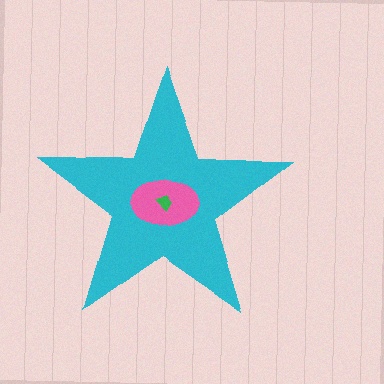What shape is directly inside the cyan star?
The pink ellipse.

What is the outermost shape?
The cyan star.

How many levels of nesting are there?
3.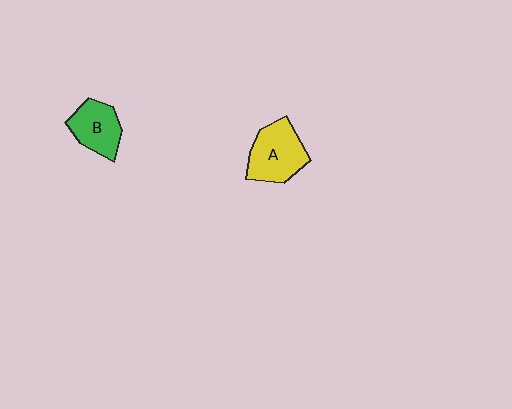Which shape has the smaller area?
Shape B (green).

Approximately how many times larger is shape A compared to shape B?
Approximately 1.3 times.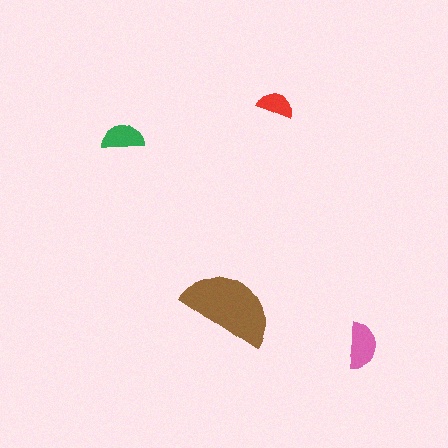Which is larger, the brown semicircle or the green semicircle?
The brown one.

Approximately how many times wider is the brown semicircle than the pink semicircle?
About 2 times wider.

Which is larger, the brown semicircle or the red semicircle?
The brown one.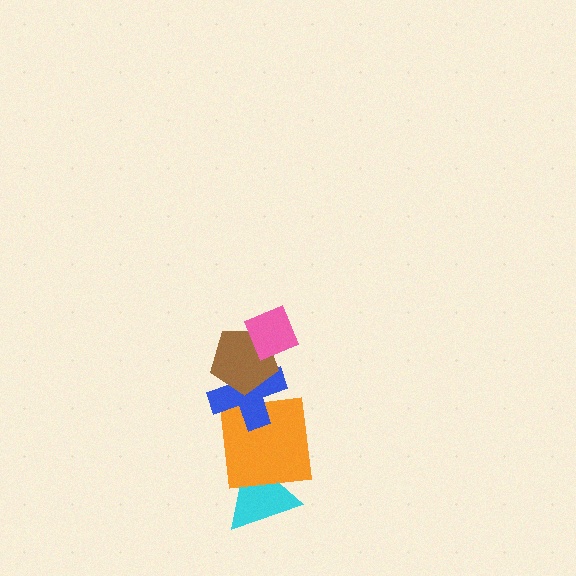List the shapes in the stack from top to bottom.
From top to bottom: the pink diamond, the brown pentagon, the blue cross, the orange square, the cyan triangle.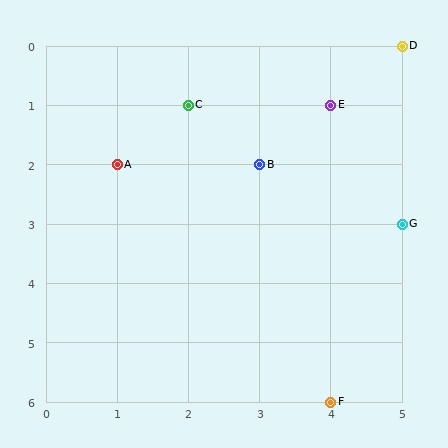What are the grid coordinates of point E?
Point E is at grid coordinates (4, 1).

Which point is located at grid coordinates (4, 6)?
Point F is at (4, 6).